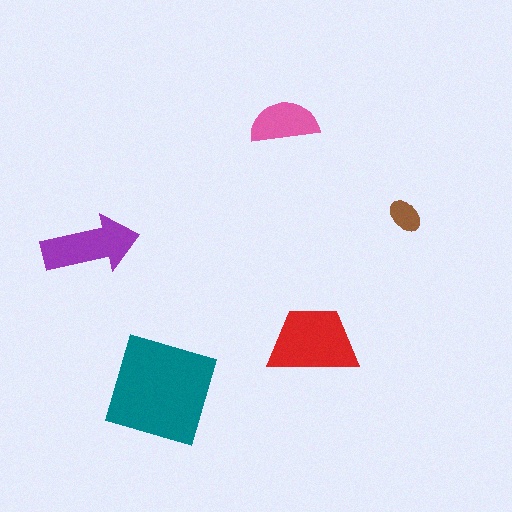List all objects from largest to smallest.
The teal diamond, the red trapezoid, the purple arrow, the pink semicircle, the brown ellipse.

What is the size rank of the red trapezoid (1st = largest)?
2nd.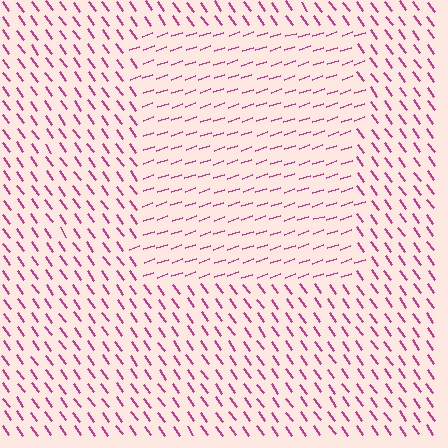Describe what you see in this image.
The image is filled with small magenta line segments. A rectangle region in the image has lines oriented differently from the surrounding lines, creating a visible texture boundary.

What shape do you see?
I see a rectangle.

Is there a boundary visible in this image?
Yes, there is a texture boundary formed by a change in line orientation.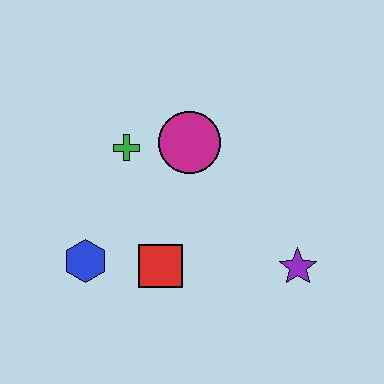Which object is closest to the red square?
The blue hexagon is closest to the red square.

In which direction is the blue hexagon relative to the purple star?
The blue hexagon is to the left of the purple star.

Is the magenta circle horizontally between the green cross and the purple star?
Yes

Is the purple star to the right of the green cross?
Yes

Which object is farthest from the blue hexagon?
The purple star is farthest from the blue hexagon.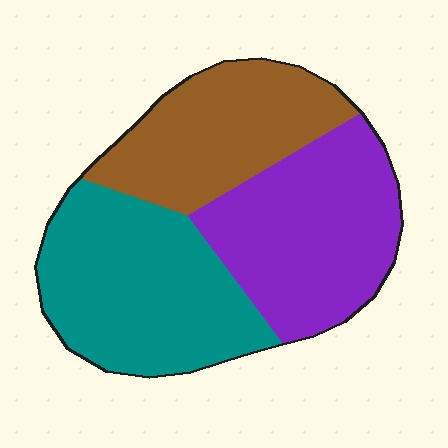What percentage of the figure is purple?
Purple takes up about one third (1/3) of the figure.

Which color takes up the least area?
Brown, at roughly 30%.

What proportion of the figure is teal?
Teal covers about 35% of the figure.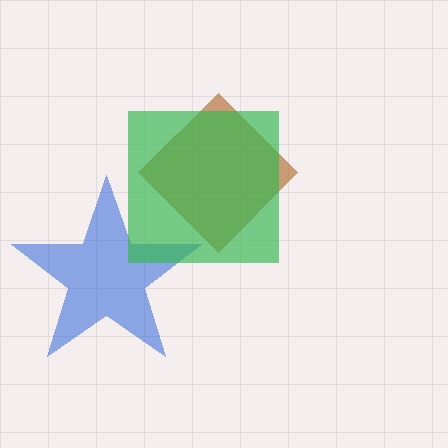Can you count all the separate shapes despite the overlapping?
Yes, there are 3 separate shapes.